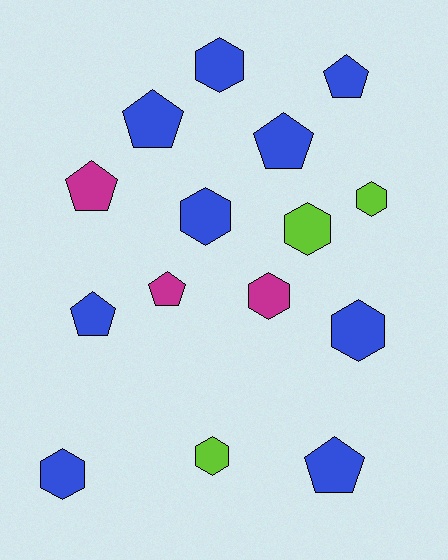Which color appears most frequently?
Blue, with 9 objects.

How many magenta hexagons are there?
There is 1 magenta hexagon.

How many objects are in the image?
There are 15 objects.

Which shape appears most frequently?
Hexagon, with 8 objects.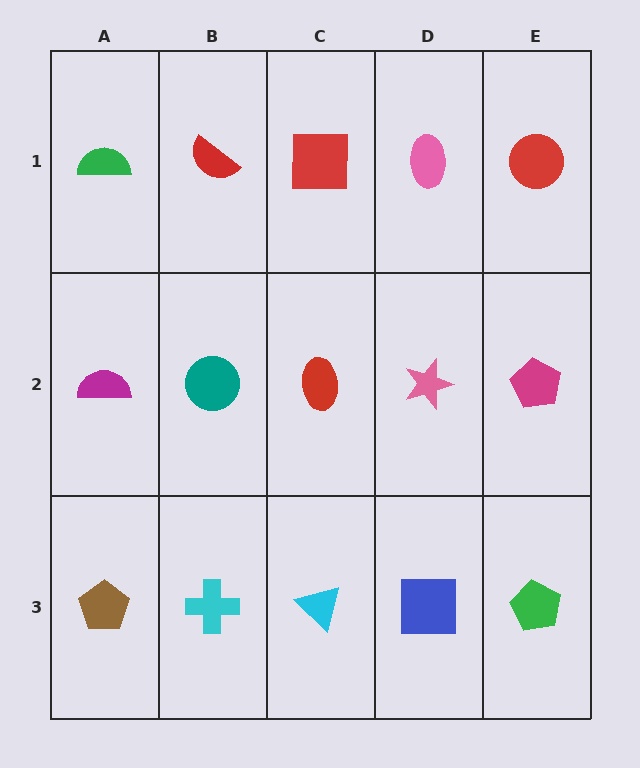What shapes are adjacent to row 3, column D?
A pink star (row 2, column D), a cyan triangle (row 3, column C), a green pentagon (row 3, column E).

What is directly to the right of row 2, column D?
A magenta pentagon.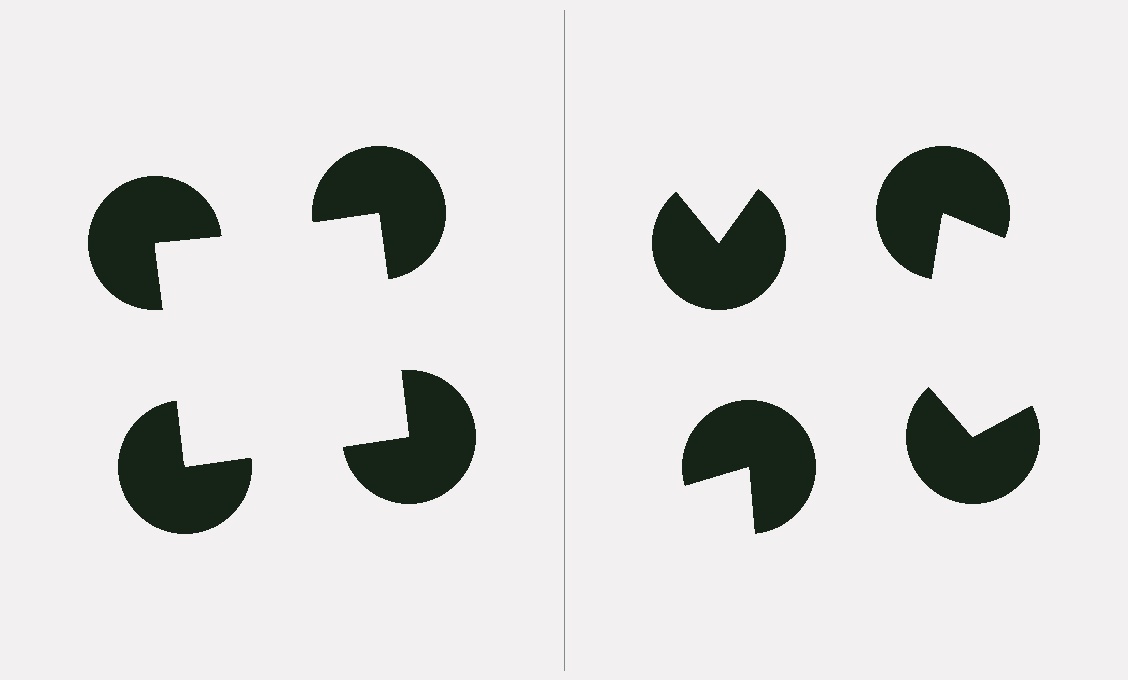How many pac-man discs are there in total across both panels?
8 — 4 on each side.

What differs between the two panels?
The pac-man discs are positioned identically on both sides; only the wedge orientations differ. On the left they align to a square; on the right they are misaligned.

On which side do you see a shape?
An illusory square appears on the left side. On the right side the wedge cuts are rotated, so no coherent shape forms.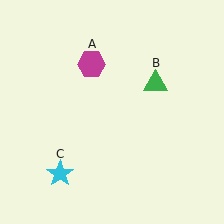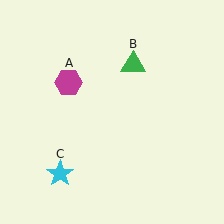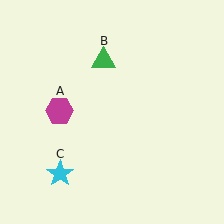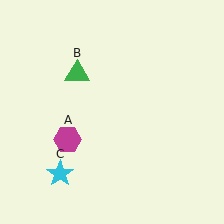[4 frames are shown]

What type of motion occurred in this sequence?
The magenta hexagon (object A), green triangle (object B) rotated counterclockwise around the center of the scene.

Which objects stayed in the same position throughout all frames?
Cyan star (object C) remained stationary.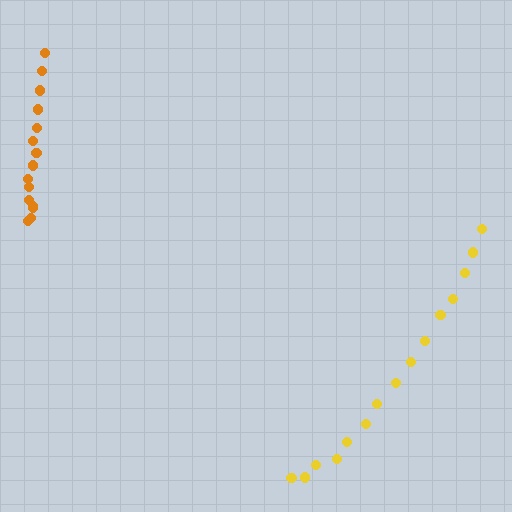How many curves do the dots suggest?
There are 2 distinct paths.